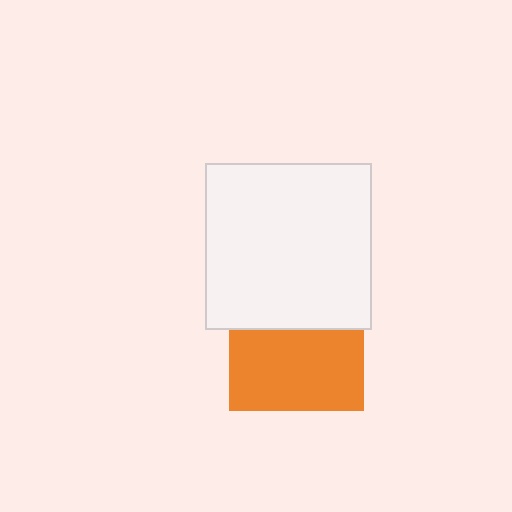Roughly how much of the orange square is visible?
About half of it is visible (roughly 60%).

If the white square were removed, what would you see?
You would see the complete orange square.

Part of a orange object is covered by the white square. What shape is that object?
It is a square.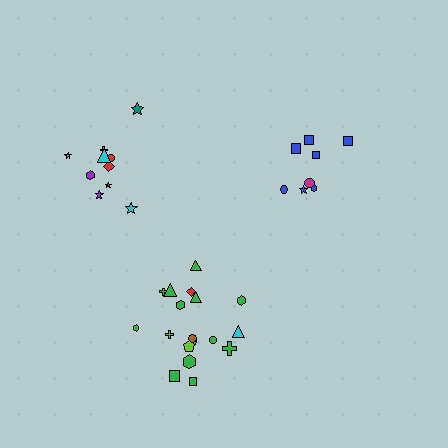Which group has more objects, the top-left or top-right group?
The top-left group.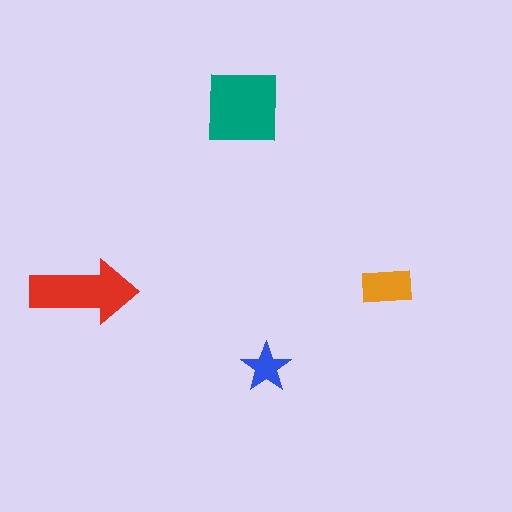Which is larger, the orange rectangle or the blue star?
The orange rectangle.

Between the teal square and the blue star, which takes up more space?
The teal square.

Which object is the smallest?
The blue star.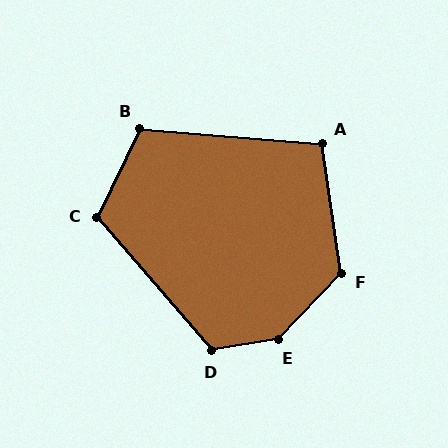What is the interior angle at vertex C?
Approximately 114 degrees (obtuse).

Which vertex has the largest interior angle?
E, at approximately 144 degrees.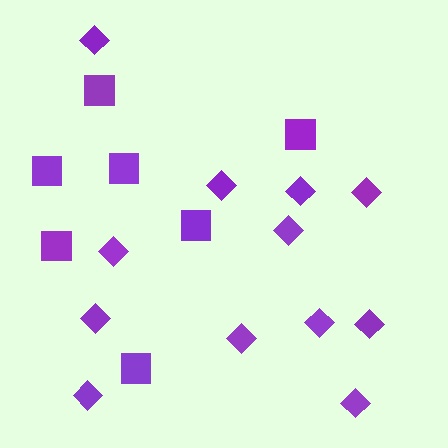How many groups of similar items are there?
There are 2 groups: one group of diamonds (12) and one group of squares (7).